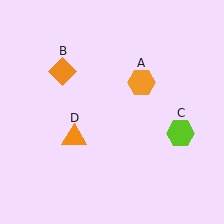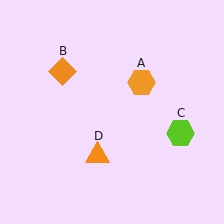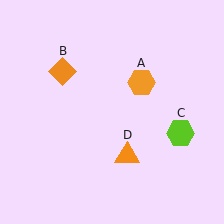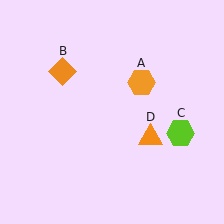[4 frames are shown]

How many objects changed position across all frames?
1 object changed position: orange triangle (object D).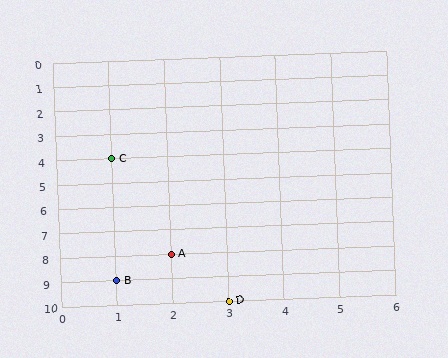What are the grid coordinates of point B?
Point B is at grid coordinates (1, 9).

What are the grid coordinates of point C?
Point C is at grid coordinates (1, 4).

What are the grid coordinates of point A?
Point A is at grid coordinates (2, 8).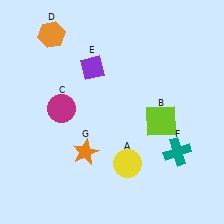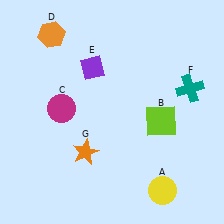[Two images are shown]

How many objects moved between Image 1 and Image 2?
2 objects moved between the two images.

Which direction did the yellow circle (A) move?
The yellow circle (A) moved right.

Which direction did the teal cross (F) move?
The teal cross (F) moved up.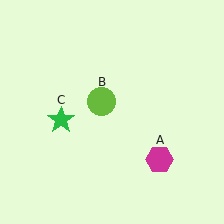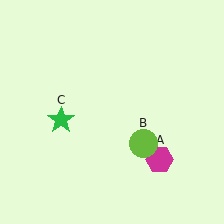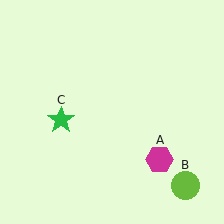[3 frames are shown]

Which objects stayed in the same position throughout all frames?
Magenta hexagon (object A) and green star (object C) remained stationary.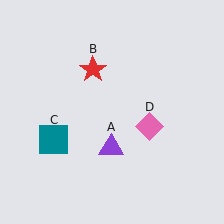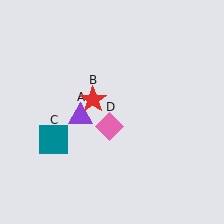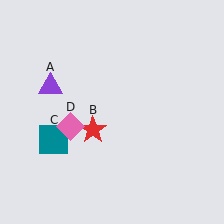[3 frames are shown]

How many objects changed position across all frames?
3 objects changed position: purple triangle (object A), red star (object B), pink diamond (object D).